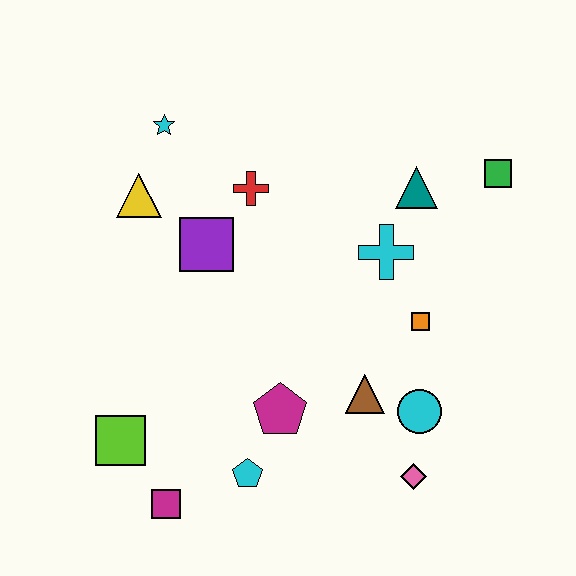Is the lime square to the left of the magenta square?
Yes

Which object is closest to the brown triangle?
The cyan circle is closest to the brown triangle.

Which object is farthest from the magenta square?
The green square is farthest from the magenta square.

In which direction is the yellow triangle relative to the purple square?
The yellow triangle is to the left of the purple square.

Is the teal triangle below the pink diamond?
No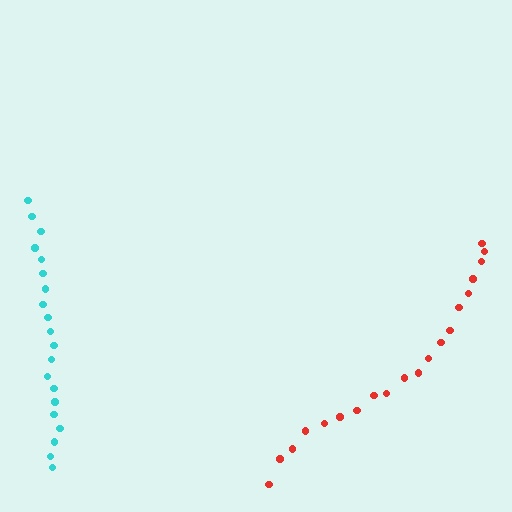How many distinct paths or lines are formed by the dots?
There are 2 distinct paths.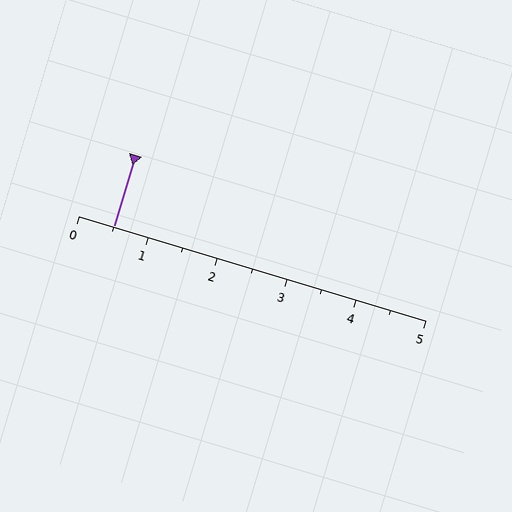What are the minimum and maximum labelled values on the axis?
The axis runs from 0 to 5.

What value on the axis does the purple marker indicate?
The marker indicates approximately 0.5.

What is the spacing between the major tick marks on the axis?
The major ticks are spaced 1 apart.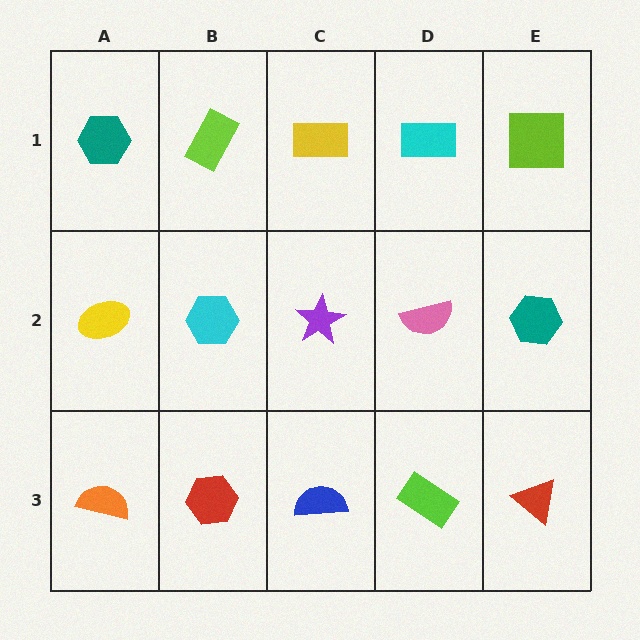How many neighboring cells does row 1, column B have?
3.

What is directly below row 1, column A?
A yellow ellipse.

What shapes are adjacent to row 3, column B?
A cyan hexagon (row 2, column B), an orange semicircle (row 3, column A), a blue semicircle (row 3, column C).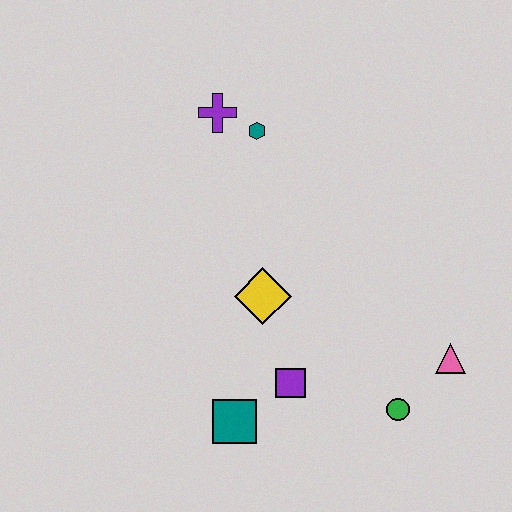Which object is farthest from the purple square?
The purple cross is farthest from the purple square.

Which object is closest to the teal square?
The purple square is closest to the teal square.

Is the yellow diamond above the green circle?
Yes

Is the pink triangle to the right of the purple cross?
Yes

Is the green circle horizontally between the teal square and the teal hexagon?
No